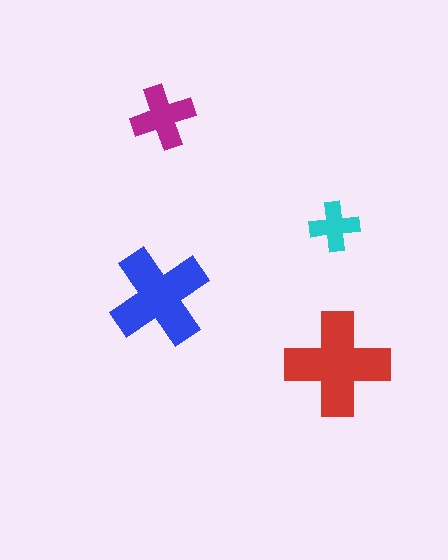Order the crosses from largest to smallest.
the red one, the blue one, the magenta one, the cyan one.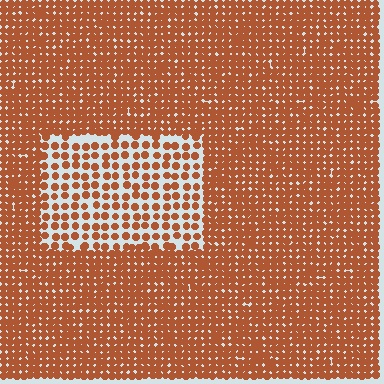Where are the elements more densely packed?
The elements are more densely packed outside the rectangle boundary.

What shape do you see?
I see a rectangle.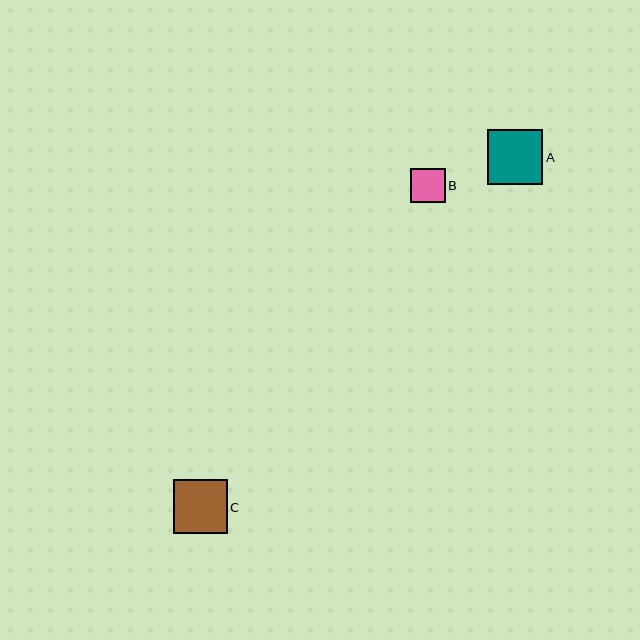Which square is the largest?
Square A is the largest with a size of approximately 55 pixels.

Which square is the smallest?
Square B is the smallest with a size of approximately 34 pixels.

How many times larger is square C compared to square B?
Square C is approximately 1.6 times the size of square B.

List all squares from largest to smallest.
From largest to smallest: A, C, B.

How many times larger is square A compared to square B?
Square A is approximately 1.6 times the size of square B.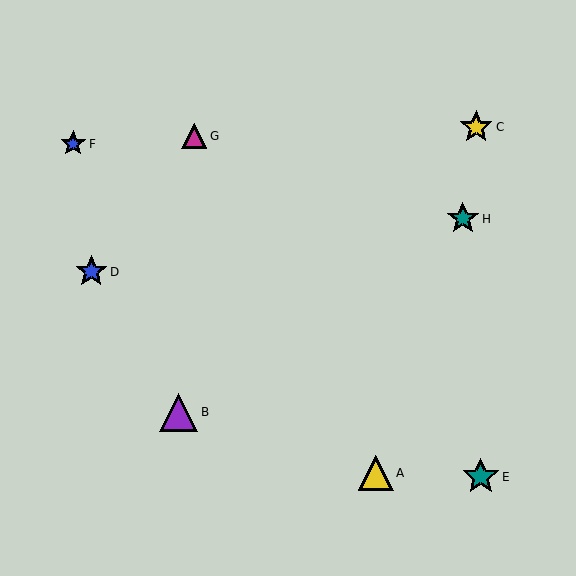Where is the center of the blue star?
The center of the blue star is at (91, 272).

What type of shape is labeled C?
Shape C is a yellow star.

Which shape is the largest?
The purple triangle (labeled B) is the largest.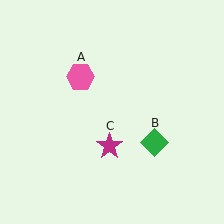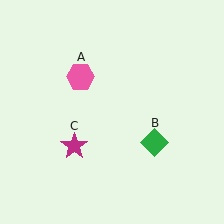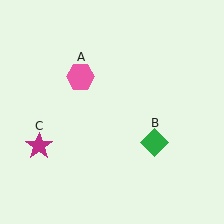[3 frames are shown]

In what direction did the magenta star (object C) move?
The magenta star (object C) moved left.